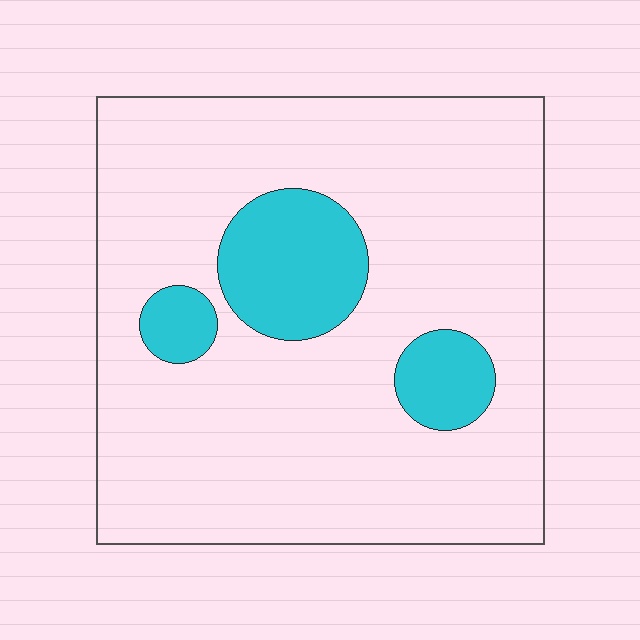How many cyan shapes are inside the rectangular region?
3.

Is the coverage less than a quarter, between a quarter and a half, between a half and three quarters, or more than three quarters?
Less than a quarter.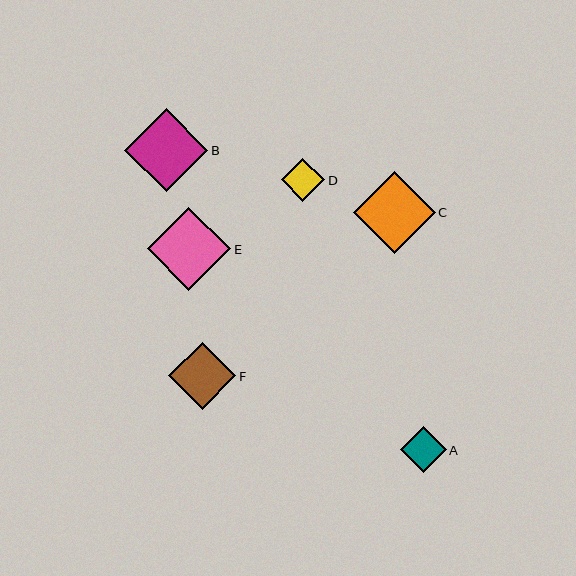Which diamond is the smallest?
Diamond D is the smallest with a size of approximately 44 pixels.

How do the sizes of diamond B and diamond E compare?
Diamond B and diamond E are approximately the same size.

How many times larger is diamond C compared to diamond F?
Diamond C is approximately 1.2 times the size of diamond F.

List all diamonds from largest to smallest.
From largest to smallest: B, E, C, F, A, D.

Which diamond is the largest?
Diamond B is the largest with a size of approximately 84 pixels.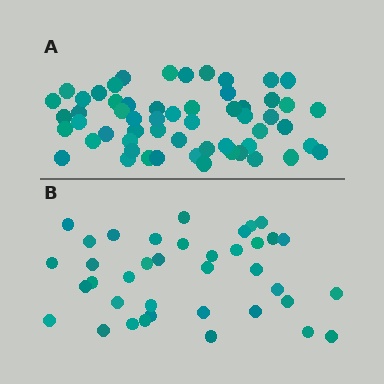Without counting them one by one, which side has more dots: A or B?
Region A (the top region) has more dots.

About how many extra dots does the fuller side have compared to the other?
Region A has approximately 20 more dots than region B.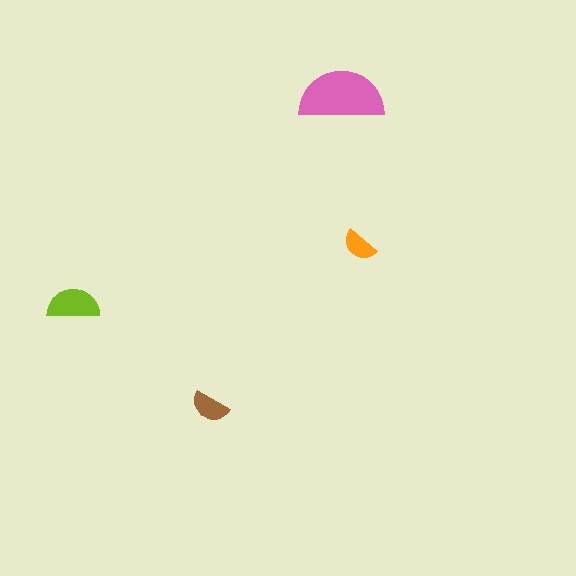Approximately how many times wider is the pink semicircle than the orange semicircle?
About 2.5 times wider.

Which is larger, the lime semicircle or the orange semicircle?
The lime one.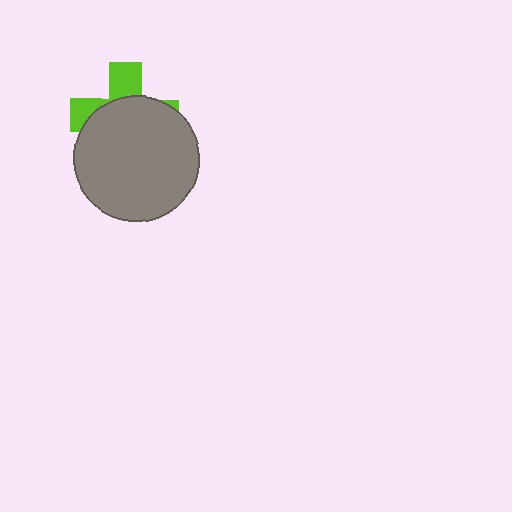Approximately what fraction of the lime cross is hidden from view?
Roughly 67% of the lime cross is hidden behind the gray circle.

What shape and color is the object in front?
The object in front is a gray circle.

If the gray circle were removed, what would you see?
You would see the complete lime cross.